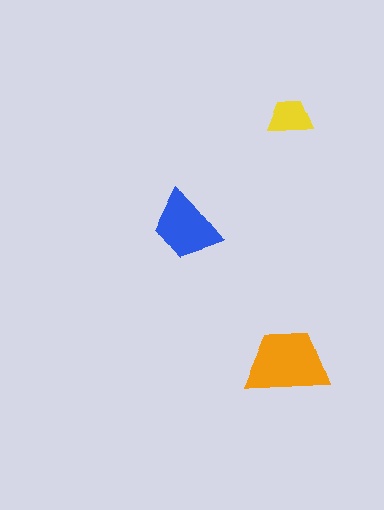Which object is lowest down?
The orange trapezoid is bottommost.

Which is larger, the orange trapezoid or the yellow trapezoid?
The orange one.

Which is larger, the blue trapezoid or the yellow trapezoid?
The blue one.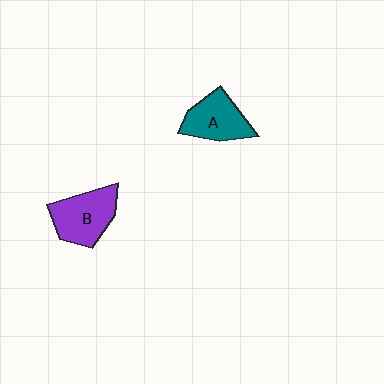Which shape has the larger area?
Shape B (purple).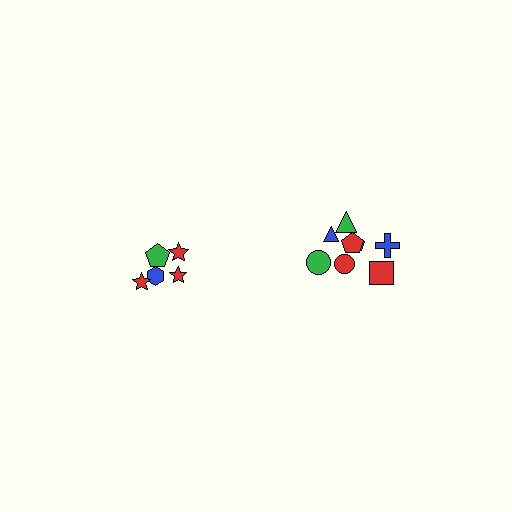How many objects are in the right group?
There are 8 objects.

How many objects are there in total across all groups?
There are 13 objects.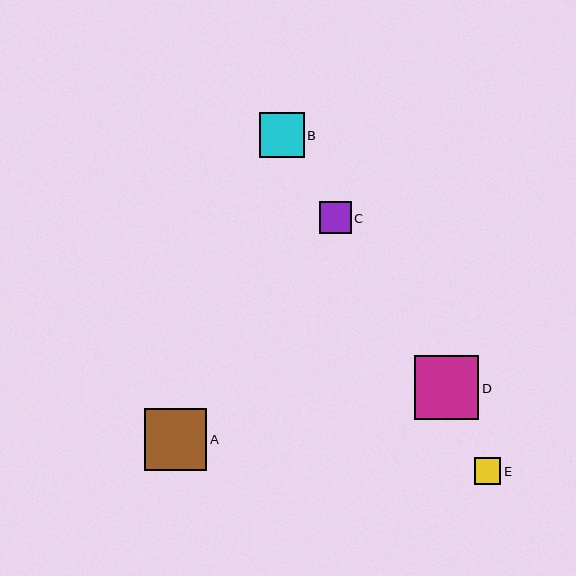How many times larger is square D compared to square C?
Square D is approximately 2.0 times the size of square C.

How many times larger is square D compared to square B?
Square D is approximately 1.4 times the size of square B.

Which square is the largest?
Square D is the largest with a size of approximately 64 pixels.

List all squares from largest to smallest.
From largest to smallest: D, A, B, C, E.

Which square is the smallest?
Square E is the smallest with a size of approximately 26 pixels.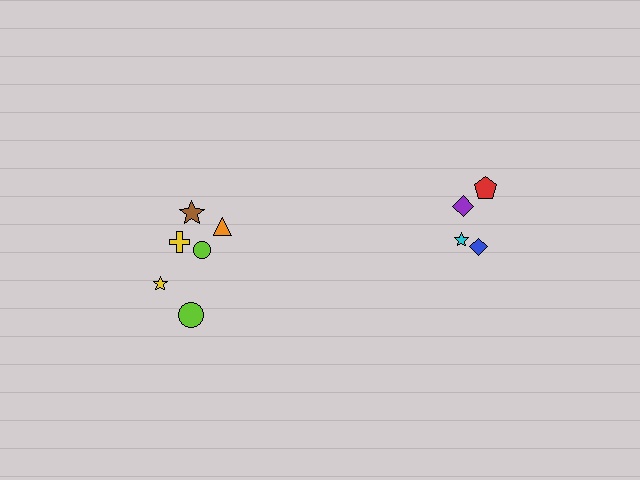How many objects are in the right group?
There are 4 objects.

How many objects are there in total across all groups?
There are 10 objects.